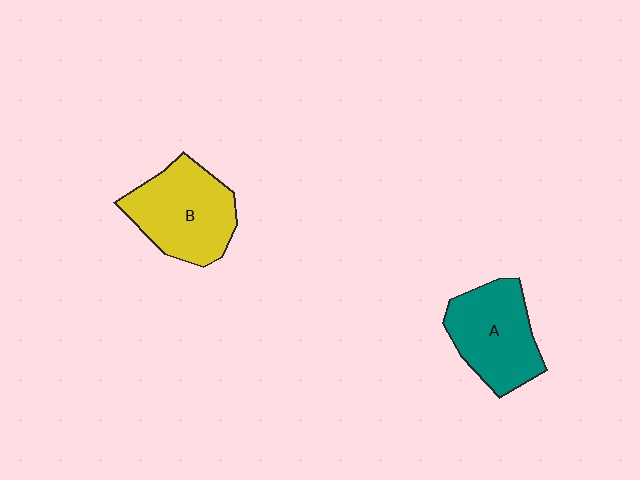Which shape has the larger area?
Shape B (yellow).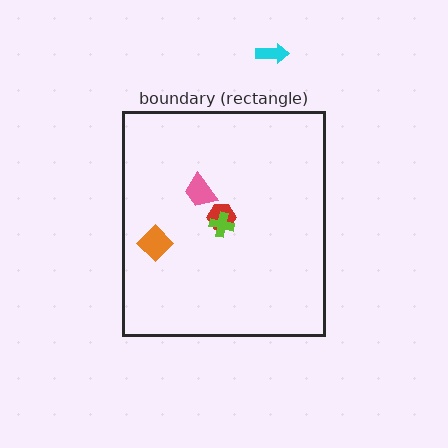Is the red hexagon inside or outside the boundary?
Inside.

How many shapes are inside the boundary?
4 inside, 1 outside.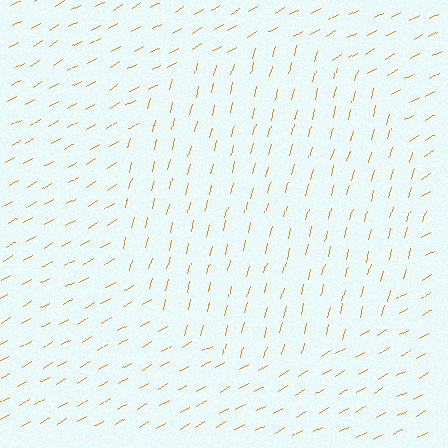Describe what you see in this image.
The image is filled with small orange line segments. A circle region in the image has lines oriented differently from the surrounding lines, creating a visible texture boundary.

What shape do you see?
I see a circle.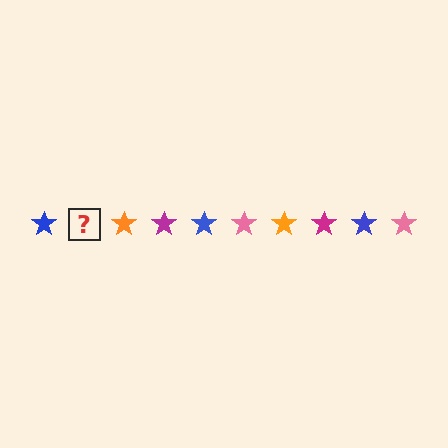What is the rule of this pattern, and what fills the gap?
The rule is that the pattern cycles through blue, pink, orange, magenta stars. The gap should be filled with a pink star.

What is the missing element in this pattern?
The missing element is a pink star.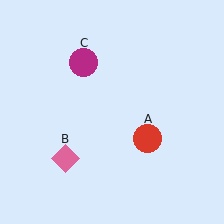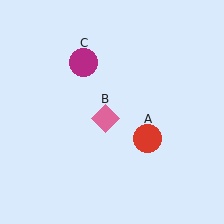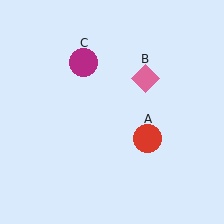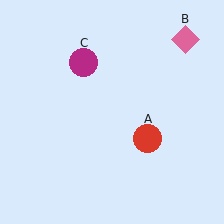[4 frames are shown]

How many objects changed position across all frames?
1 object changed position: pink diamond (object B).